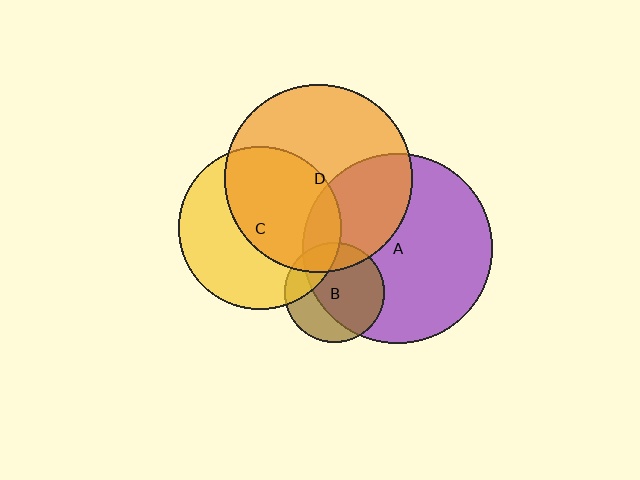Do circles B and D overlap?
Yes.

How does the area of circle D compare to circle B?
Approximately 3.5 times.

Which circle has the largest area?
Circle A (purple).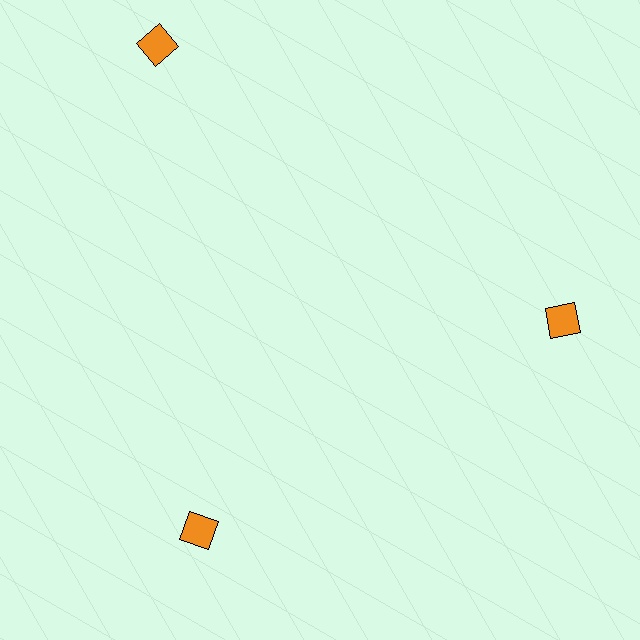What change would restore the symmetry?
The symmetry would be restored by moving it inward, back onto the ring so that all 3 squares sit at equal angles and equal distance from the center.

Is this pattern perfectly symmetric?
No. The 3 orange squares are arranged in a ring, but one element near the 11 o'clock position is pushed outward from the center, breaking the 3-fold rotational symmetry.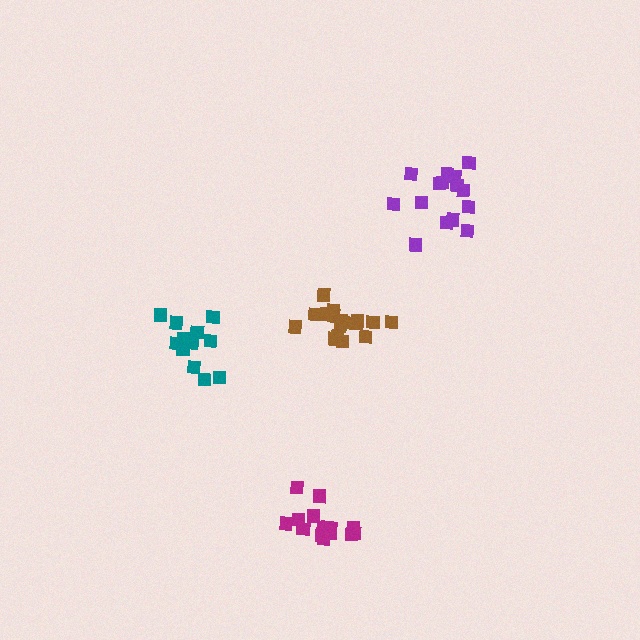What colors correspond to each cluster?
The clusters are colored: teal, magenta, purple, brown.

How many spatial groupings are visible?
There are 4 spatial groupings.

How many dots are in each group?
Group 1: 12 dots, Group 2: 15 dots, Group 3: 15 dots, Group 4: 17 dots (59 total).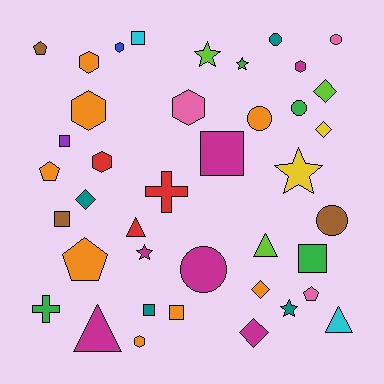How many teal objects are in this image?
There are 4 teal objects.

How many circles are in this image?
There are 6 circles.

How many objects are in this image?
There are 40 objects.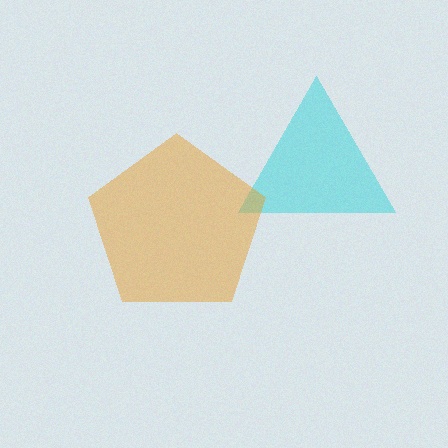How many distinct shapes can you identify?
There are 2 distinct shapes: a cyan triangle, an orange pentagon.